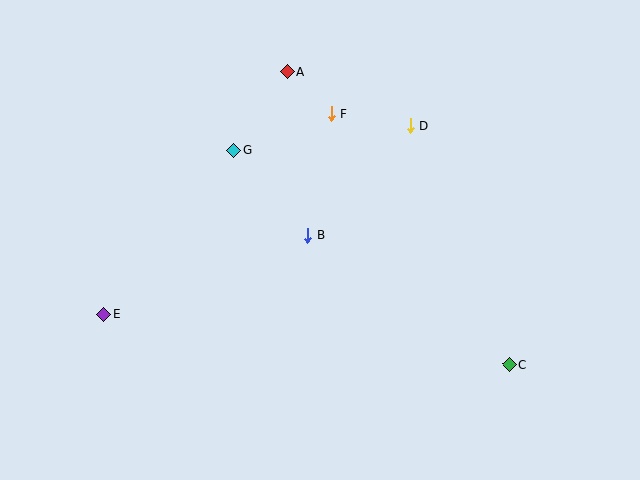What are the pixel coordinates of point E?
Point E is at (103, 315).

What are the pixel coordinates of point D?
Point D is at (410, 126).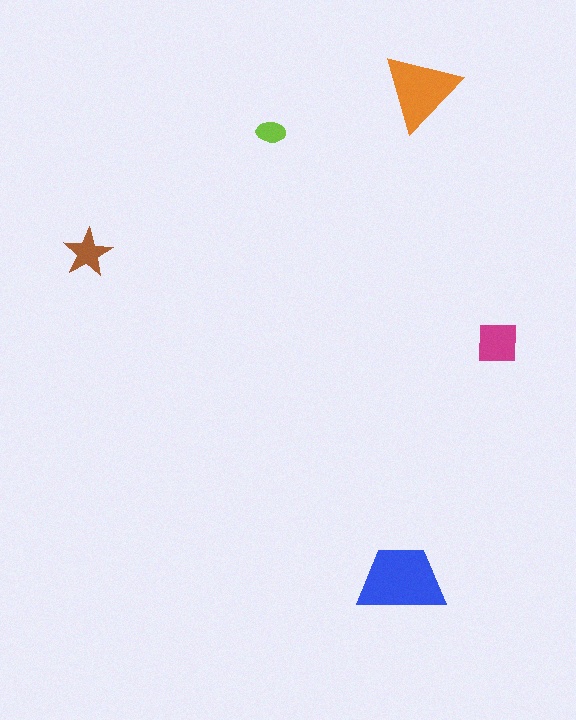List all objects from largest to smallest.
The blue trapezoid, the orange triangle, the magenta square, the brown star, the lime ellipse.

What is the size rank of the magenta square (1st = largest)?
3rd.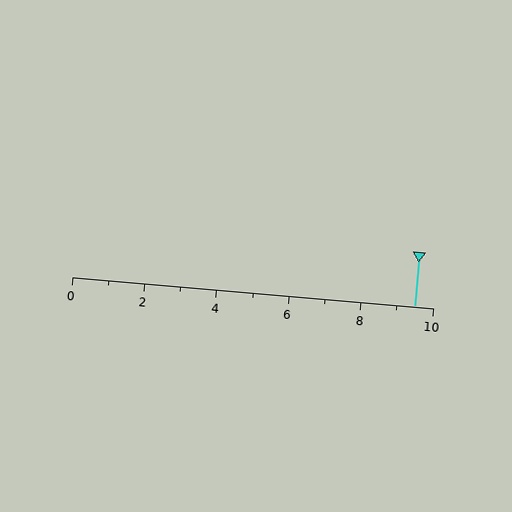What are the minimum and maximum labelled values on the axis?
The axis runs from 0 to 10.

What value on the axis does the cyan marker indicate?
The marker indicates approximately 9.5.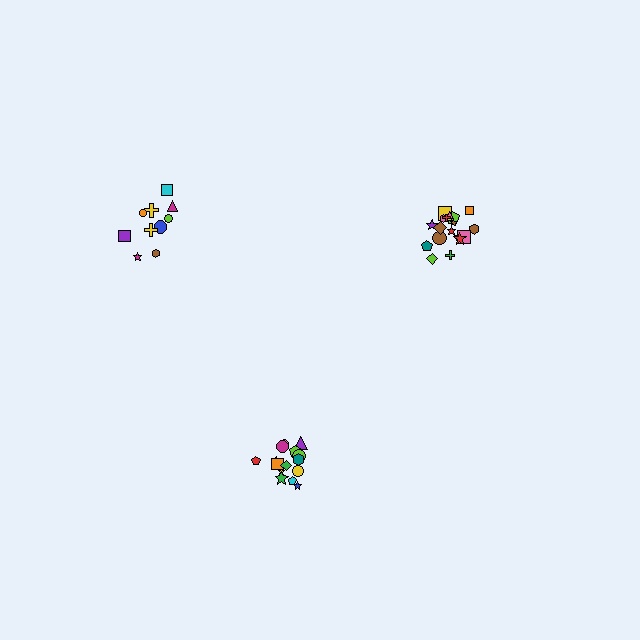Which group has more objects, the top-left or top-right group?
The top-right group.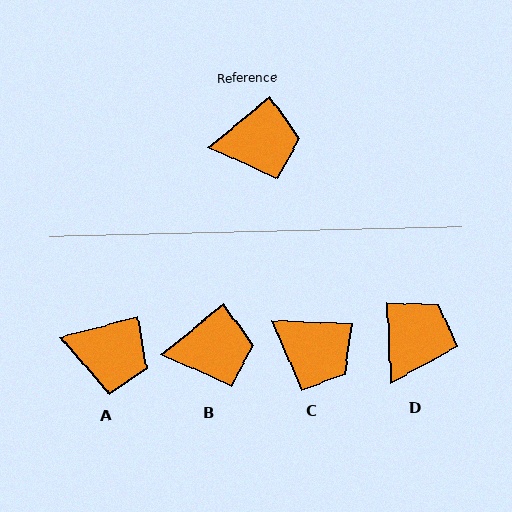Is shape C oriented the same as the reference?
No, it is off by about 42 degrees.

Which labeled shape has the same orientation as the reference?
B.